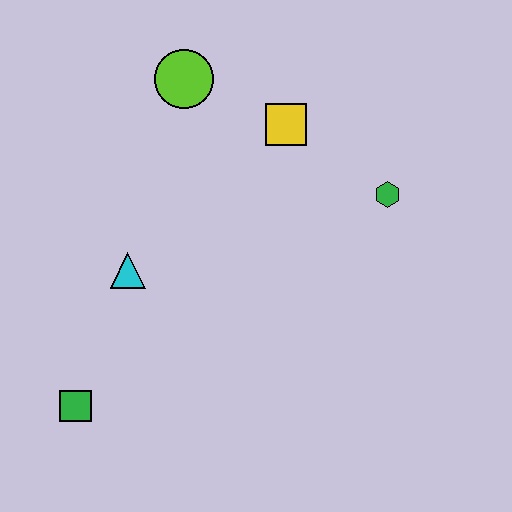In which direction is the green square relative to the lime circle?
The green square is below the lime circle.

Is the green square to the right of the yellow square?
No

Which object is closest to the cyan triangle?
The green square is closest to the cyan triangle.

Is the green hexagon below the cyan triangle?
No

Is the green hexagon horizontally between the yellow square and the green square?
No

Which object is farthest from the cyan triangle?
The green hexagon is farthest from the cyan triangle.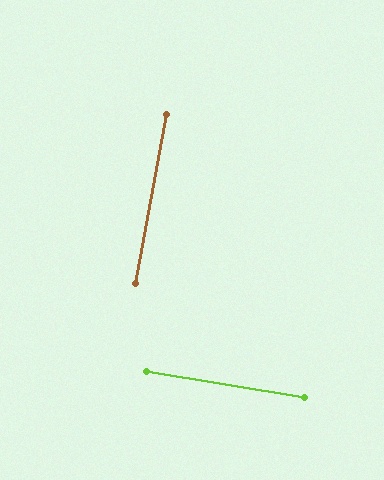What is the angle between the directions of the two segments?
Approximately 89 degrees.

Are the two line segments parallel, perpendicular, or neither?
Perpendicular — they meet at approximately 89°.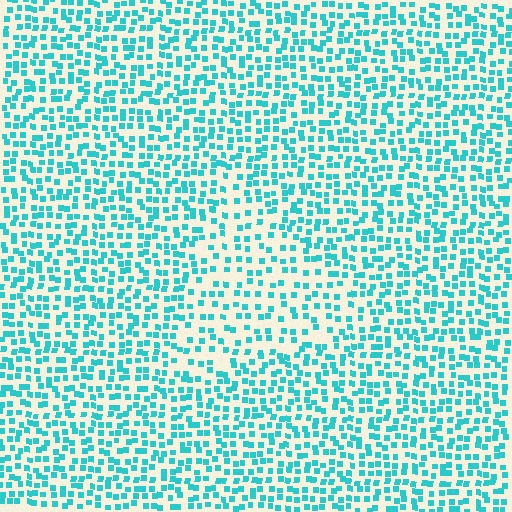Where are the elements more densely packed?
The elements are more densely packed outside the triangle boundary.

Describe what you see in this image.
The image contains small cyan elements arranged at two different densities. A triangle-shaped region is visible where the elements are less densely packed than the surrounding area.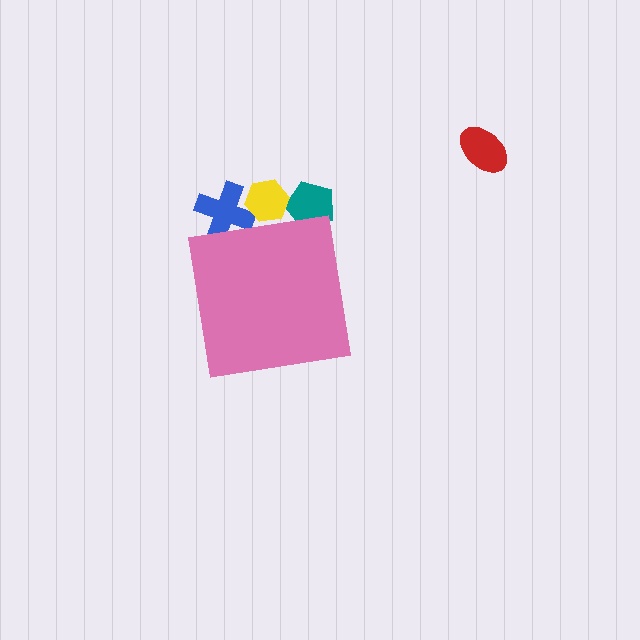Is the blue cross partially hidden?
Yes, the blue cross is partially hidden behind the pink square.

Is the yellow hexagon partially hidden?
Yes, the yellow hexagon is partially hidden behind the pink square.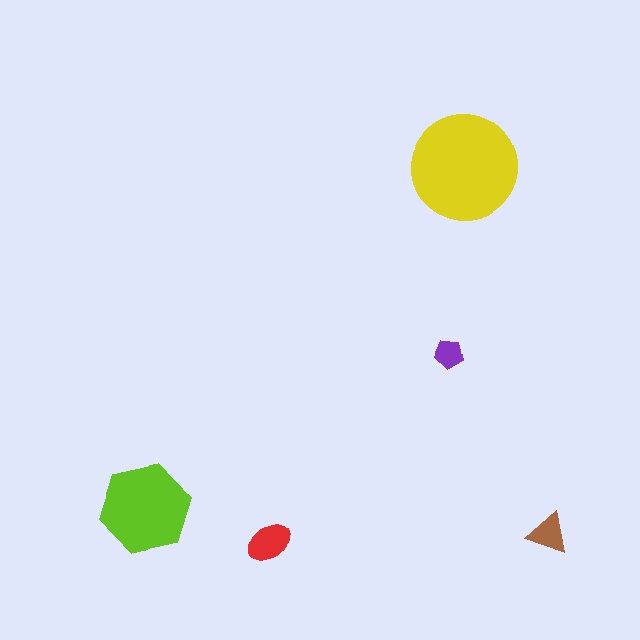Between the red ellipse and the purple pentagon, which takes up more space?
The red ellipse.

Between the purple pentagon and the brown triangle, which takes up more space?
The brown triangle.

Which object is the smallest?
The purple pentagon.